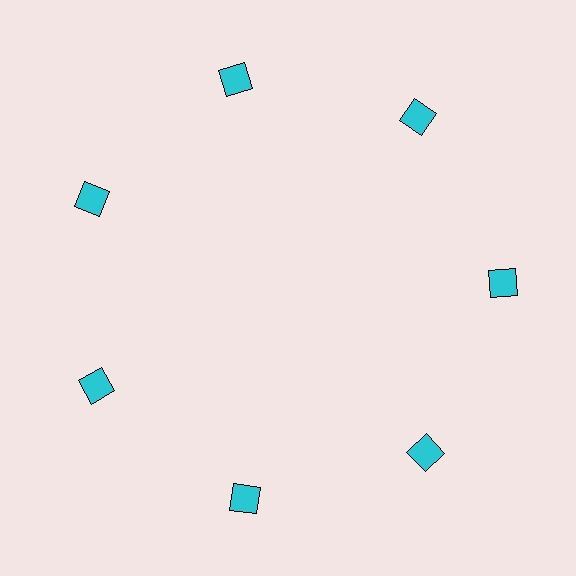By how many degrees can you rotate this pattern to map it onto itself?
The pattern maps onto itself every 51 degrees of rotation.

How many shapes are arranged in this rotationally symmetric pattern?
There are 7 shapes, arranged in 7 groups of 1.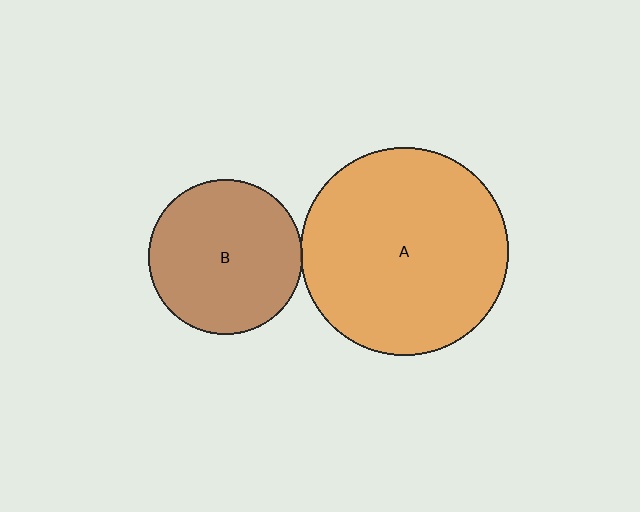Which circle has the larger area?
Circle A (orange).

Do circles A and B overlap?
Yes.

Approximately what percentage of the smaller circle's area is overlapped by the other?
Approximately 5%.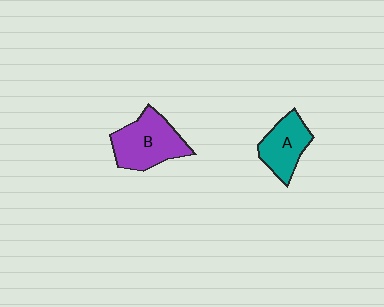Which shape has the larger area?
Shape B (purple).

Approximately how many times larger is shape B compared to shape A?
Approximately 1.4 times.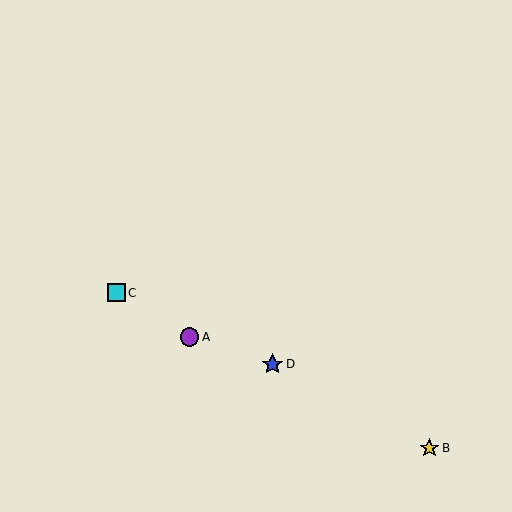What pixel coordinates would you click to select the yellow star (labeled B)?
Click at (429, 448) to select the yellow star B.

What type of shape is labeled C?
Shape C is a cyan square.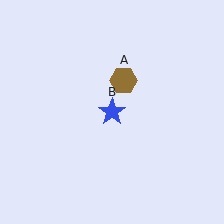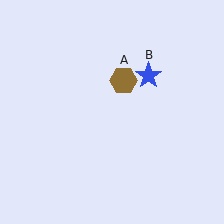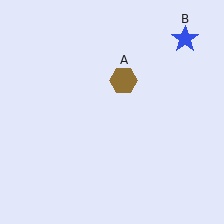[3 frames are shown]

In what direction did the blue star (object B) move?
The blue star (object B) moved up and to the right.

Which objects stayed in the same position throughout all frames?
Brown hexagon (object A) remained stationary.